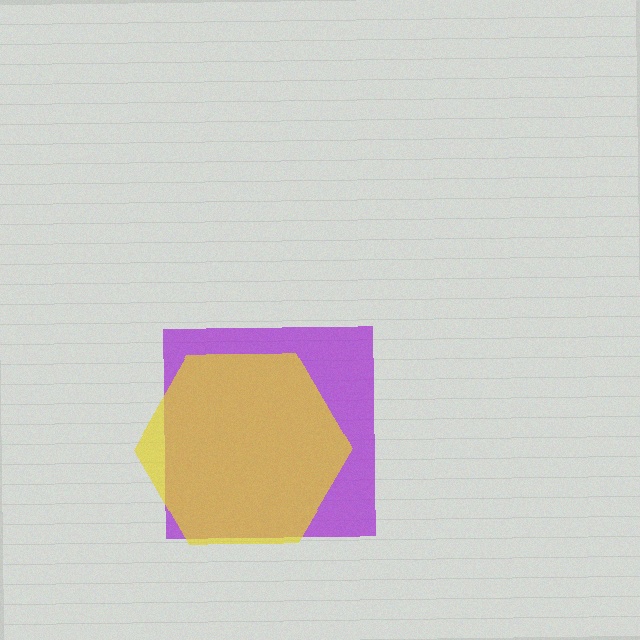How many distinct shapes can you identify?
There are 2 distinct shapes: a purple square, a yellow hexagon.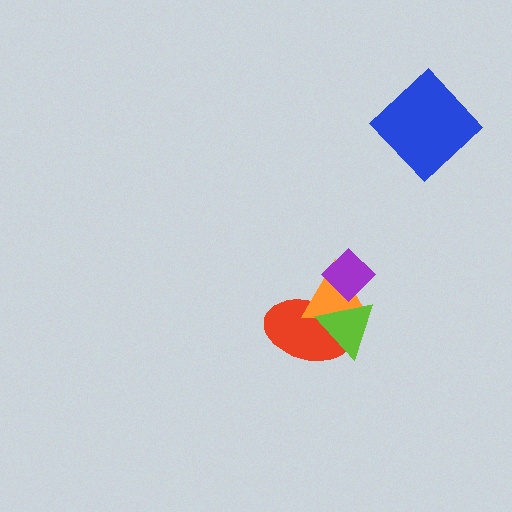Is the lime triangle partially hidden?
No, no other shape covers it.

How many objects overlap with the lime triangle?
3 objects overlap with the lime triangle.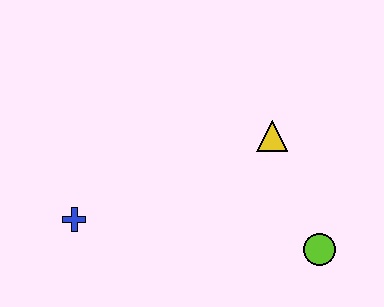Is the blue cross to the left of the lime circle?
Yes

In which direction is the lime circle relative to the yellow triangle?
The lime circle is below the yellow triangle.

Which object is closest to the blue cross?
The yellow triangle is closest to the blue cross.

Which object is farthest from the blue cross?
The lime circle is farthest from the blue cross.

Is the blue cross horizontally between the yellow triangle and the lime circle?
No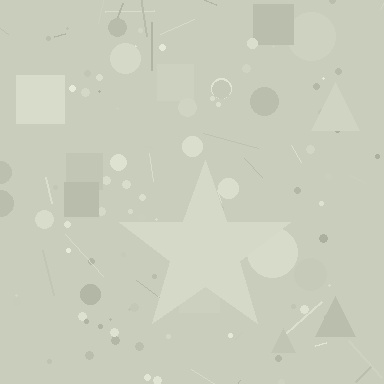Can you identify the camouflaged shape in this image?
The camouflaged shape is a star.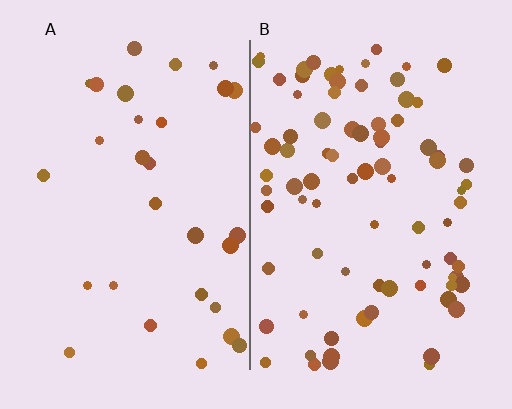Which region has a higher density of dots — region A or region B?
B (the right).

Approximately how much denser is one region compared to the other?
Approximately 2.8× — region B over region A.